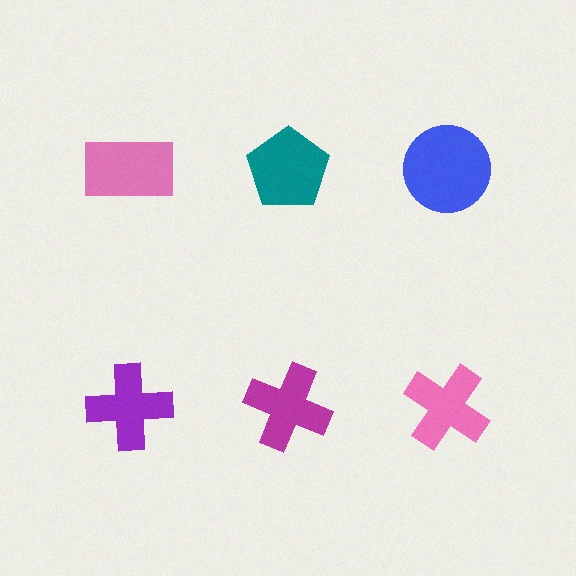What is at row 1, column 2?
A teal pentagon.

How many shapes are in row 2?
3 shapes.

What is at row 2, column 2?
A magenta cross.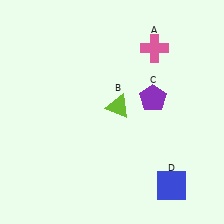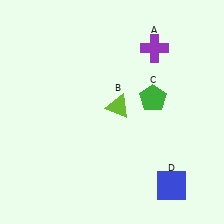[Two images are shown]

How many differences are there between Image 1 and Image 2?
There are 2 differences between the two images.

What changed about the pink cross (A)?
In Image 1, A is pink. In Image 2, it changed to purple.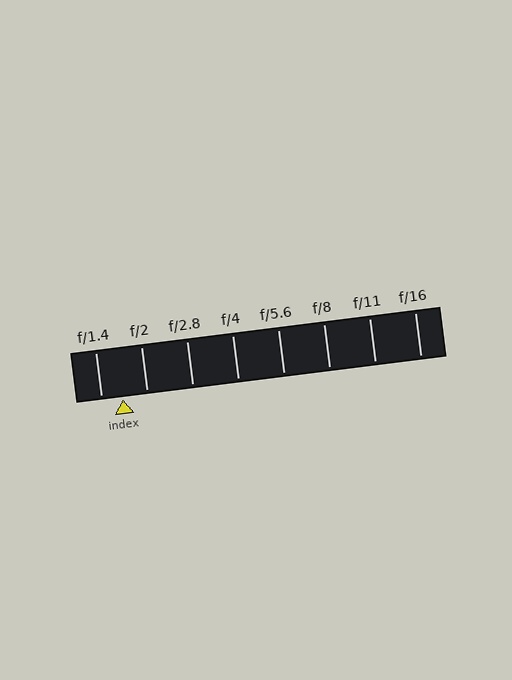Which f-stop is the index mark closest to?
The index mark is closest to f/1.4.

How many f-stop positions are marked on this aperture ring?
There are 8 f-stop positions marked.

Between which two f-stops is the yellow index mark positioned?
The index mark is between f/1.4 and f/2.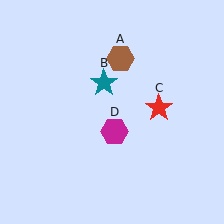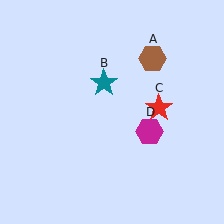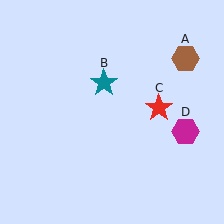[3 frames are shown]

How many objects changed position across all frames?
2 objects changed position: brown hexagon (object A), magenta hexagon (object D).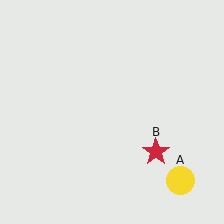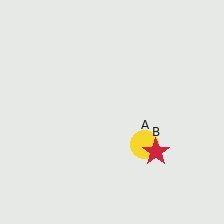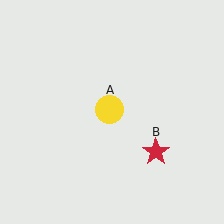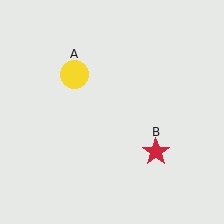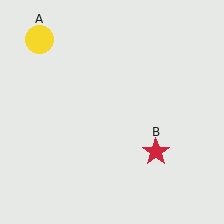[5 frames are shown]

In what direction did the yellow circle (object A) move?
The yellow circle (object A) moved up and to the left.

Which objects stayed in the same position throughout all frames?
Red star (object B) remained stationary.